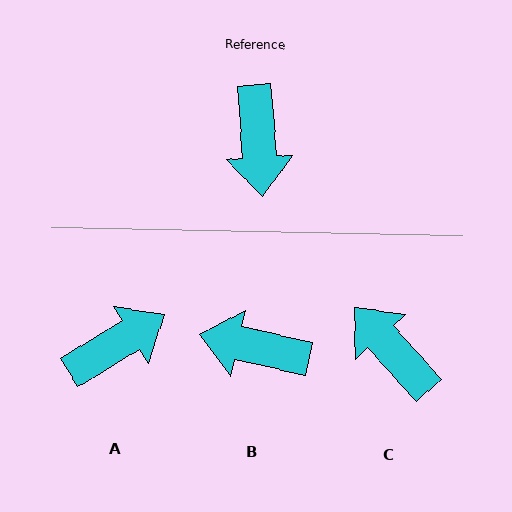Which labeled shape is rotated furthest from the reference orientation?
C, about 142 degrees away.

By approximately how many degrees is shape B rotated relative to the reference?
Approximately 107 degrees clockwise.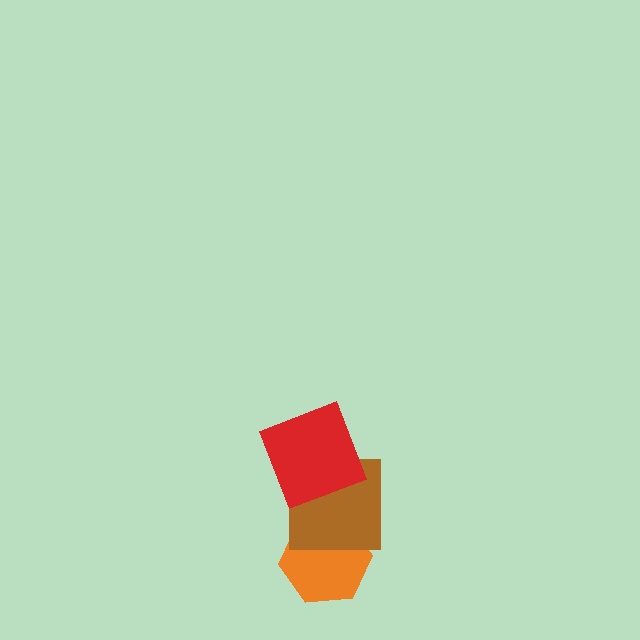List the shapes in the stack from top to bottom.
From top to bottom: the red square, the brown square, the orange hexagon.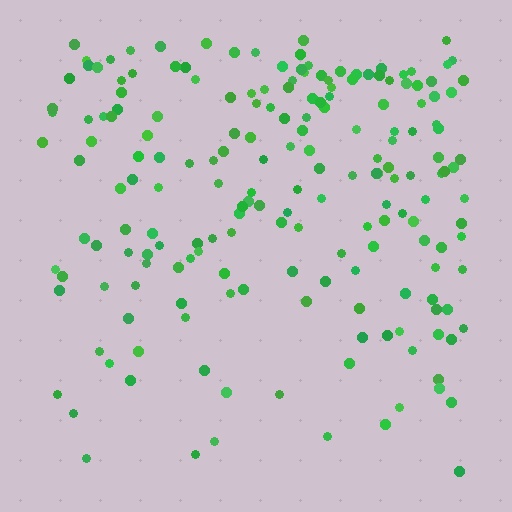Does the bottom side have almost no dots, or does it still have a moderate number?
Still a moderate number, just noticeably fewer than the top.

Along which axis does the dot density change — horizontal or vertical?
Vertical.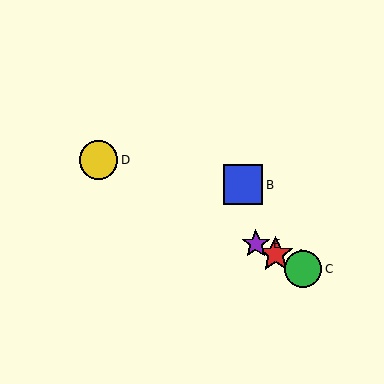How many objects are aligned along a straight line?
4 objects (A, C, D, E) are aligned along a straight line.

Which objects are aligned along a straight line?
Objects A, C, D, E are aligned along a straight line.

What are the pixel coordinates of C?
Object C is at (303, 269).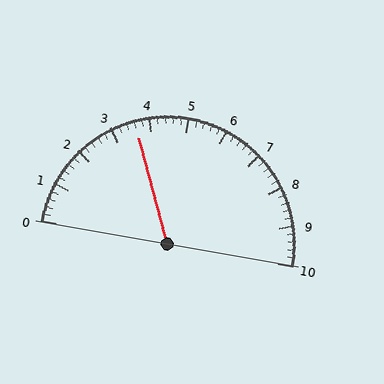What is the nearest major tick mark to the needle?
The nearest major tick mark is 4.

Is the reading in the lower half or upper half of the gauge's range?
The reading is in the lower half of the range (0 to 10).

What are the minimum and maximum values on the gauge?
The gauge ranges from 0 to 10.